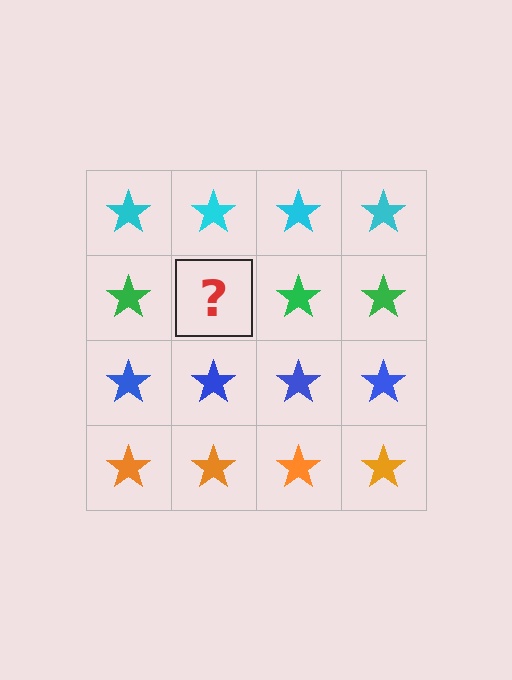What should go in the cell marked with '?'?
The missing cell should contain a green star.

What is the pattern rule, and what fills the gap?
The rule is that each row has a consistent color. The gap should be filled with a green star.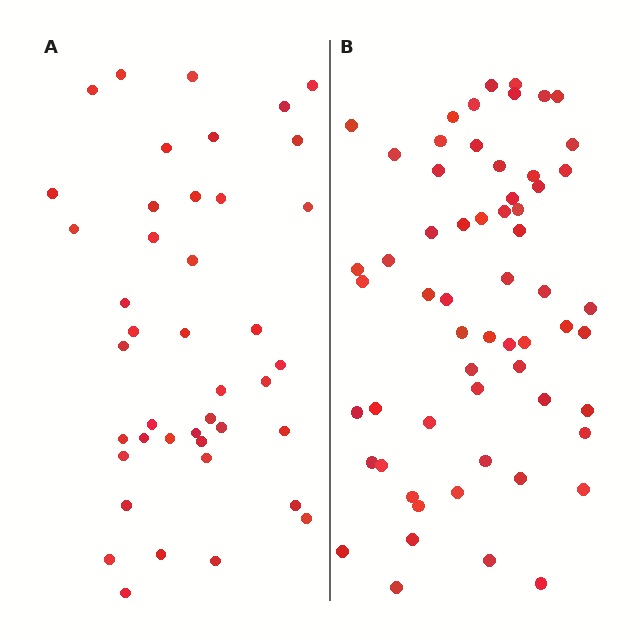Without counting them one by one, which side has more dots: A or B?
Region B (the right region) has more dots.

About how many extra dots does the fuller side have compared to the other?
Region B has approximately 20 more dots than region A.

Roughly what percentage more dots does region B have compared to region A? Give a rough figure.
About 45% more.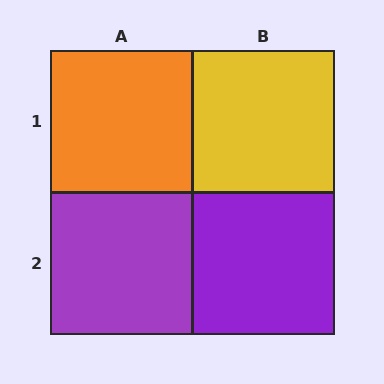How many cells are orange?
1 cell is orange.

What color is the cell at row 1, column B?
Yellow.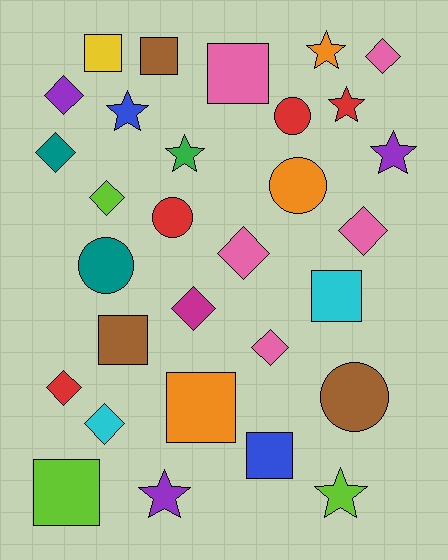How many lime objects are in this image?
There are 3 lime objects.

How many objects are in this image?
There are 30 objects.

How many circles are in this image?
There are 5 circles.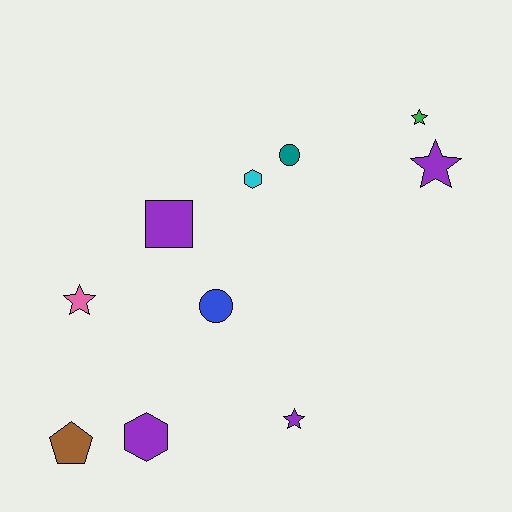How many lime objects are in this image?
There are no lime objects.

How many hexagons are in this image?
There are 2 hexagons.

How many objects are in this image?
There are 10 objects.